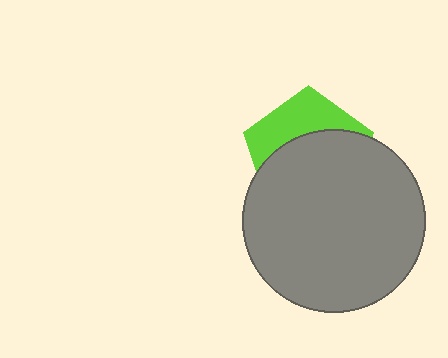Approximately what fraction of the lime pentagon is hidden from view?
Roughly 64% of the lime pentagon is hidden behind the gray circle.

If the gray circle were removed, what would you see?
You would see the complete lime pentagon.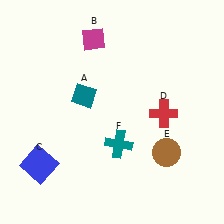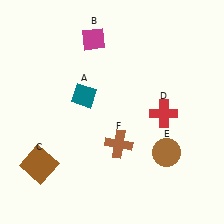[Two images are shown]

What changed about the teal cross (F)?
In Image 1, F is teal. In Image 2, it changed to brown.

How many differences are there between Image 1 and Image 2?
There are 2 differences between the two images.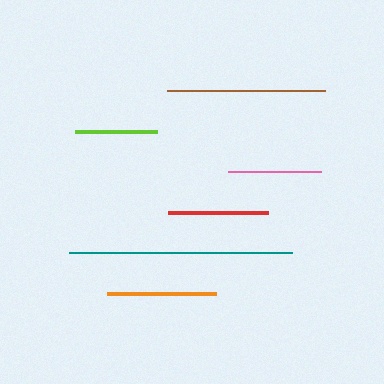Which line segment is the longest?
The teal line is the longest at approximately 224 pixels.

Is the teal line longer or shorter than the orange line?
The teal line is longer than the orange line.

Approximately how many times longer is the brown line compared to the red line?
The brown line is approximately 1.6 times the length of the red line.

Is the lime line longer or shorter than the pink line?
The pink line is longer than the lime line.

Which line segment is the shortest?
The lime line is the shortest at approximately 82 pixels.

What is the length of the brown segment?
The brown segment is approximately 157 pixels long.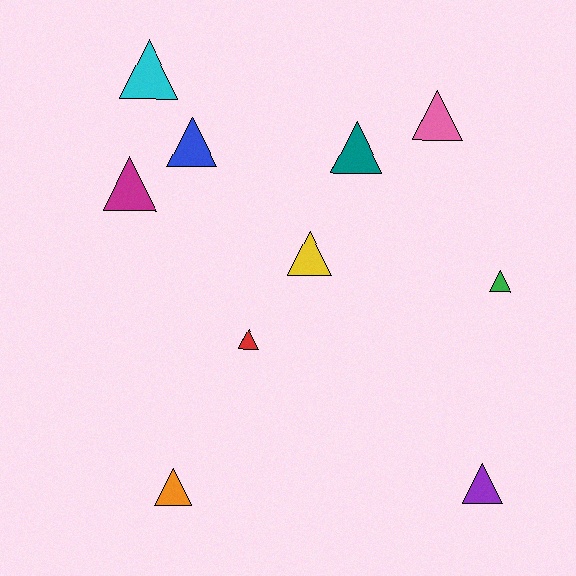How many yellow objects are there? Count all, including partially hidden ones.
There is 1 yellow object.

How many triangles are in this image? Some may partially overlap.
There are 10 triangles.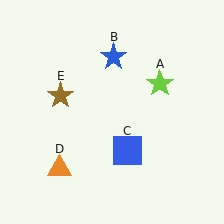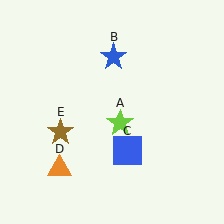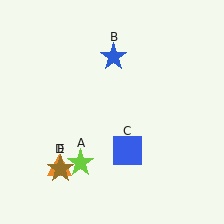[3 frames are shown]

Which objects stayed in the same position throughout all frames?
Blue star (object B) and blue square (object C) and orange triangle (object D) remained stationary.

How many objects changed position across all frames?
2 objects changed position: lime star (object A), brown star (object E).